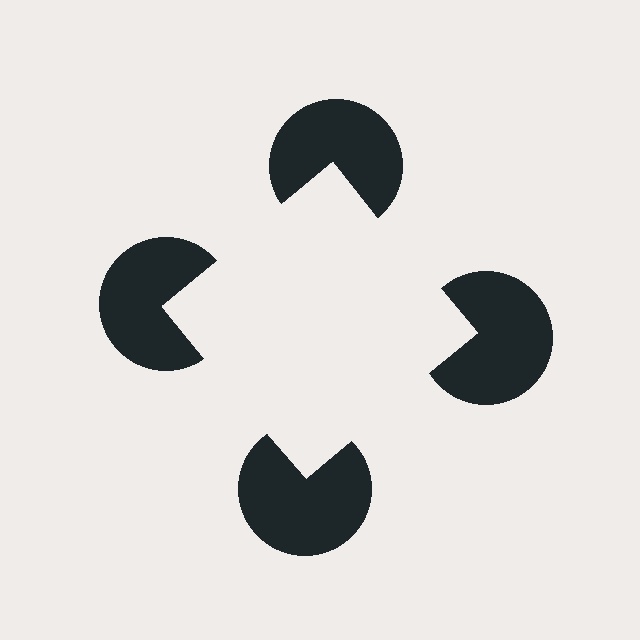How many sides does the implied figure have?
4 sides.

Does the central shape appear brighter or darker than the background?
It typically appears slightly brighter than the background, even though no actual brightness change is drawn.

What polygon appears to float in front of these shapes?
An illusory square — its edges are inferred from the aligned wedge cuts in the pac-man discs, not physically drawn.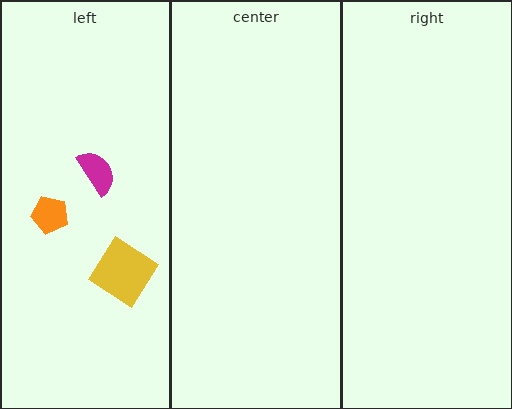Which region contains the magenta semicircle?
The left region.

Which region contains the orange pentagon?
The left region.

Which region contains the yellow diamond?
The left region.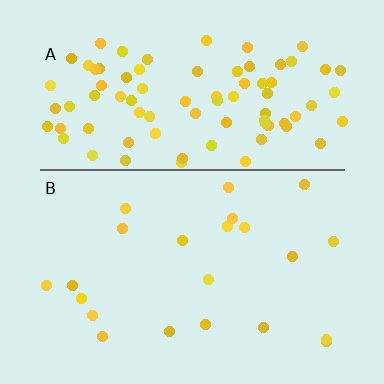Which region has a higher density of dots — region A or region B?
A (the top).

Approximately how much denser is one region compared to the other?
Approximately 4.1× — region A over region B.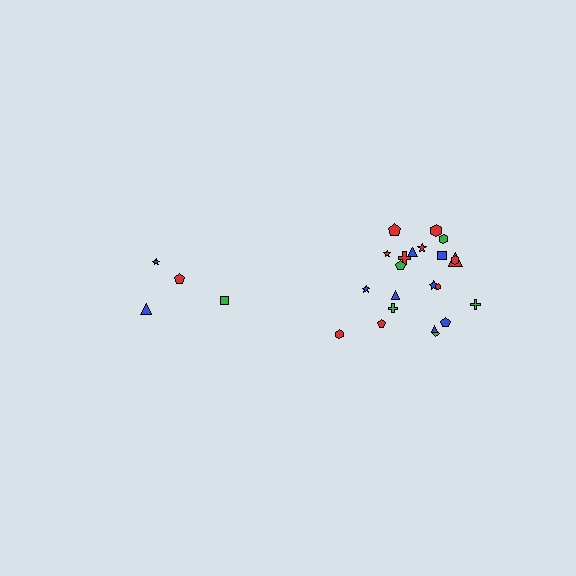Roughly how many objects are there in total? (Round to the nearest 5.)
Roughly 25 objects in total.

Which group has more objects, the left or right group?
The right group.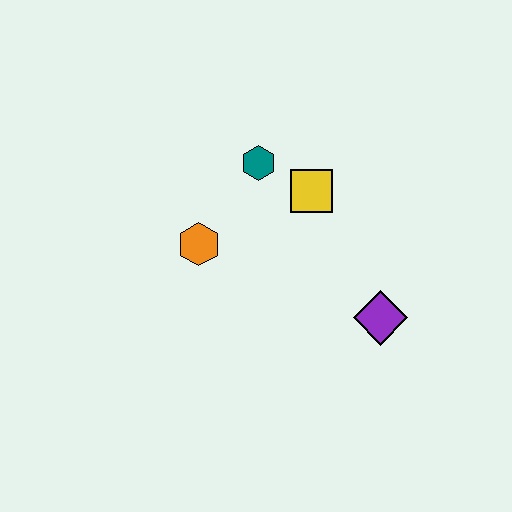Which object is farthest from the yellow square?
The purple diamond is farthest from the yellow square.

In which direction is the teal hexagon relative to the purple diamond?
The teal hexagon is above the purple diamond.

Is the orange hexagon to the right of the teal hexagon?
No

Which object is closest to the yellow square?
The teal hexagon is closest to the yellow square.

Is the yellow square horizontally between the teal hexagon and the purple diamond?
Yes